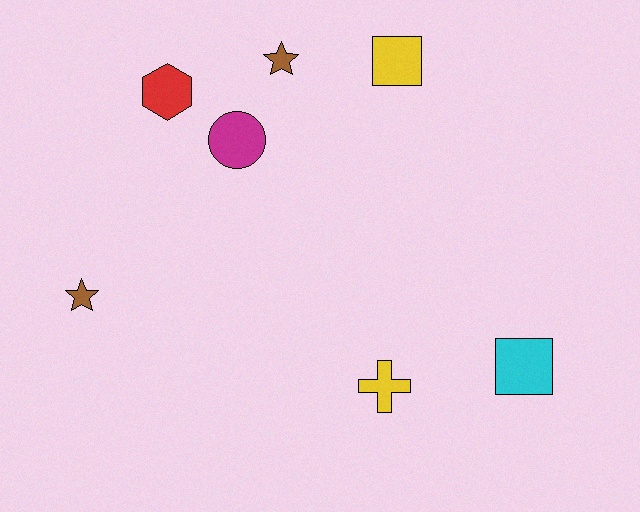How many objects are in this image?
There are 7 objects.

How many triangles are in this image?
There are no triangles.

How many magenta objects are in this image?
There is 1 magenta object.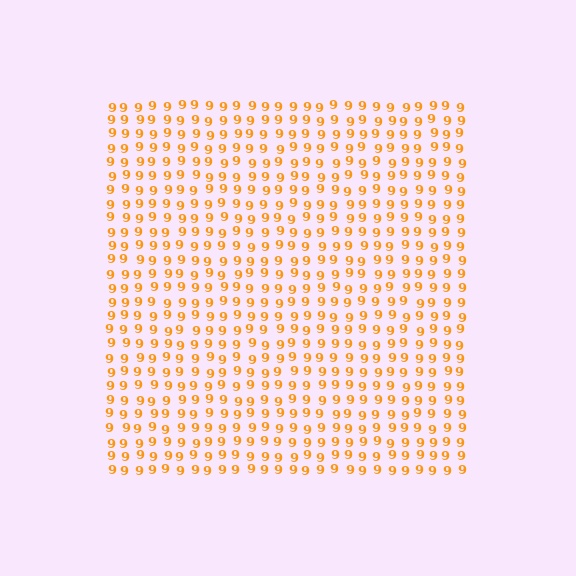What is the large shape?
The large shape is a square.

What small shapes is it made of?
It is made of small digit 9's.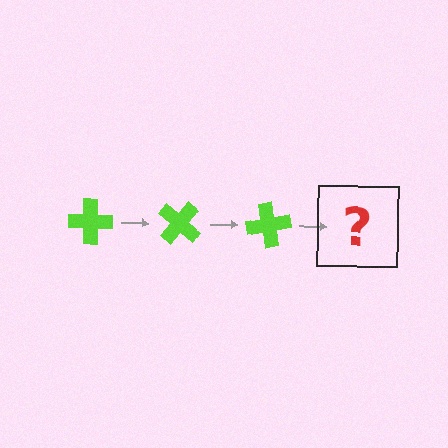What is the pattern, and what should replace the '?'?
The pattern is that the cross rotates 40 degrees each step. The '?' should be a lime cross rotated 120 degrees.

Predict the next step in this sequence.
The next step is a lime cross rotated 120 degrees.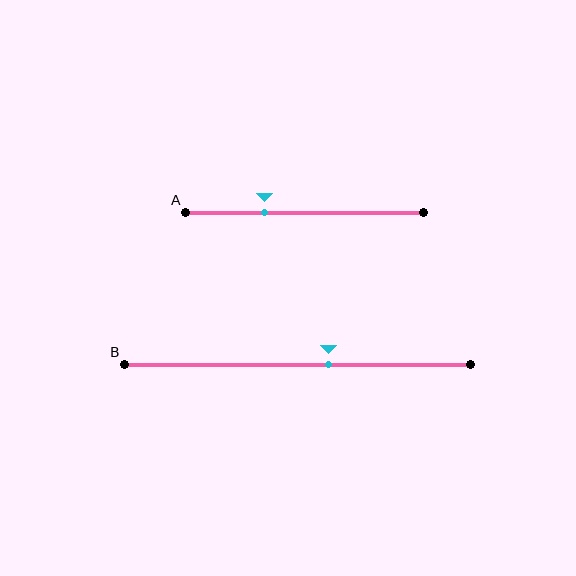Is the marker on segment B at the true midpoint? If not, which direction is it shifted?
No, the marker on segment B is shifted to the right by about 9% of the segment length.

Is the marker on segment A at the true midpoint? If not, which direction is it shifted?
No, the marker on segment A is shifted to the left by about 17% of the segment length.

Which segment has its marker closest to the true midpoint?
Segment B has its marker closest to the true midpoint.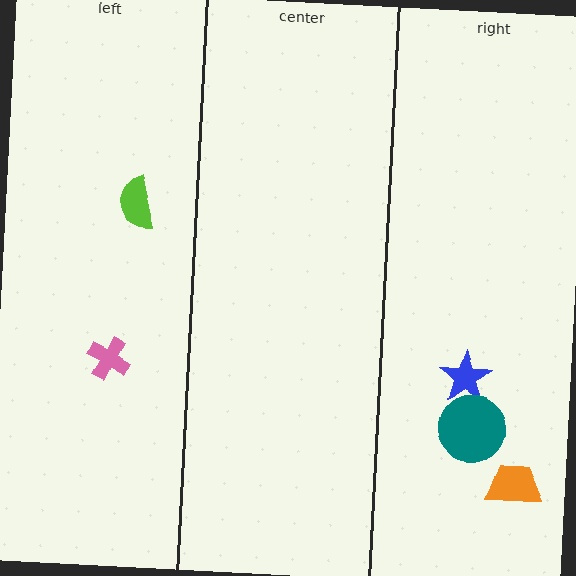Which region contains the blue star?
The right region.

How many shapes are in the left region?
2.